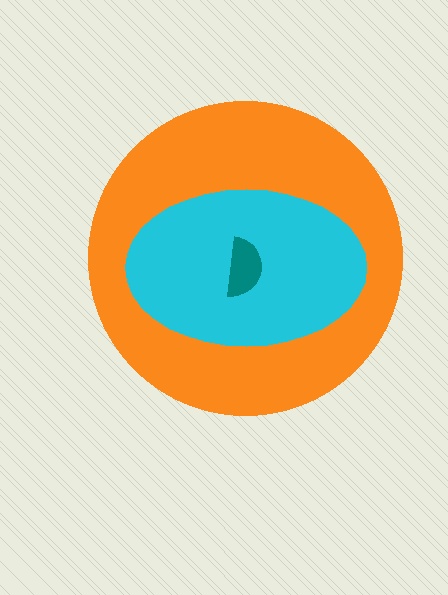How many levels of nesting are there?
3.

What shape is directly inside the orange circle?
The cyan ellipse.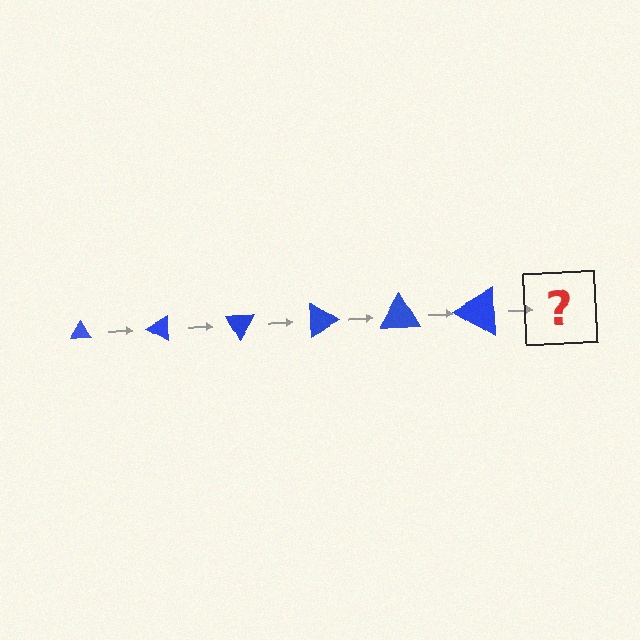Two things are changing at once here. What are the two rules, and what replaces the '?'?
The two rules are that the triangle grows larger each step and it rotates 30 degrees each step. The '?' should be a triangle, larger than the previous one and rotated 180 degrees from the start.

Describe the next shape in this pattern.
It should be a triangle, larger than the previous one and rotated 180 degrees from the start.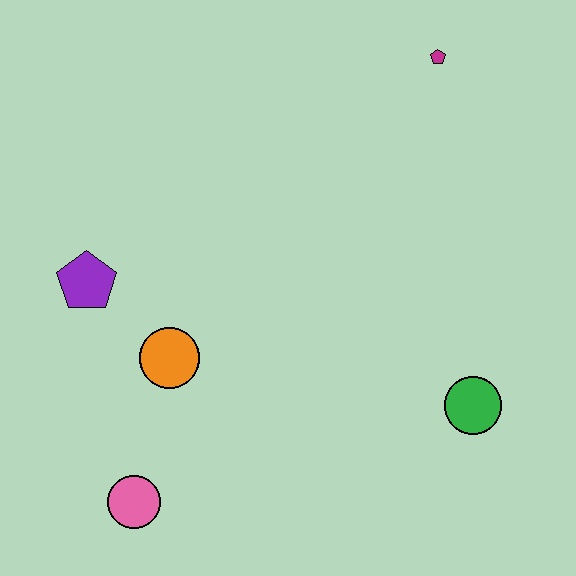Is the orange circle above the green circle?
Yes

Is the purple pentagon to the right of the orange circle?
No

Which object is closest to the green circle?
The orange circle is closest to the green circle.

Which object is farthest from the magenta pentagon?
The pink circle is farthest from the magenta pentagon.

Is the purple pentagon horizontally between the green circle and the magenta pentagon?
No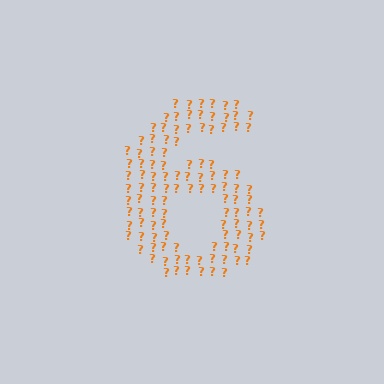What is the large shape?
The large shape is the digit 6.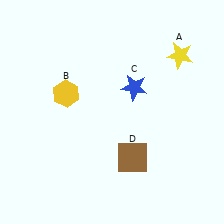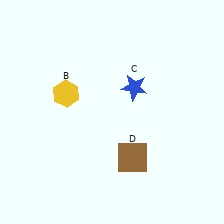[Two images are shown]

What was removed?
The yellow star (A) was removed in Image 2.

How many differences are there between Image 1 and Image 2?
There is 1 difference between the two images.